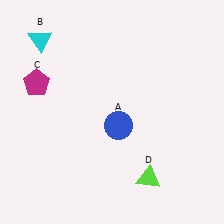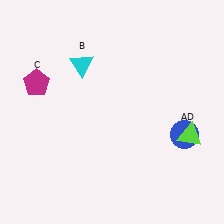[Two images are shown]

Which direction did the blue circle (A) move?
The blue circle (A) moved right.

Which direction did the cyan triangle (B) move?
The cyan triangle (B) moved right.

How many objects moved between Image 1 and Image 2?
3 objects moved between the two images.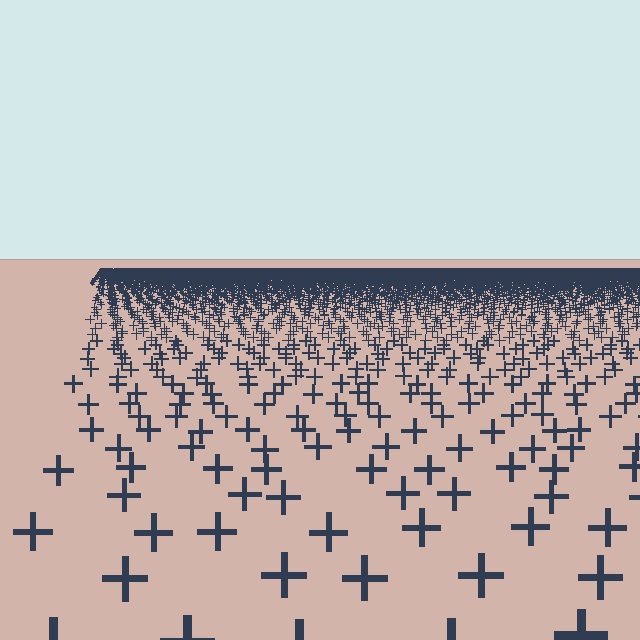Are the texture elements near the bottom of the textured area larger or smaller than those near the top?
Larger. Near the bottom, elements are closer to the viewer and appear at a bigger on-screen size.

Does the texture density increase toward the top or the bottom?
Density increases toward the top.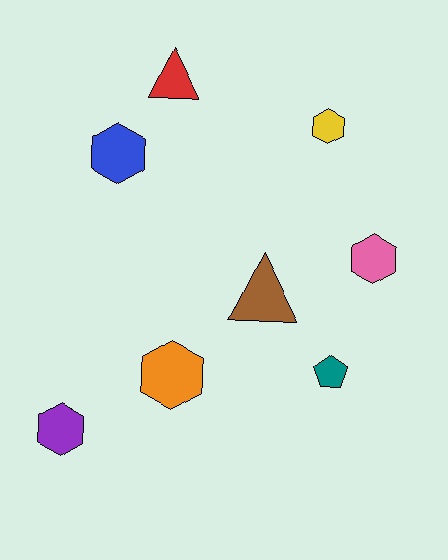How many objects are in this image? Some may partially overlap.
There are 8 objects.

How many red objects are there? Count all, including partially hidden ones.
There is 1 red object.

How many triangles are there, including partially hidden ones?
There are 2 triangles.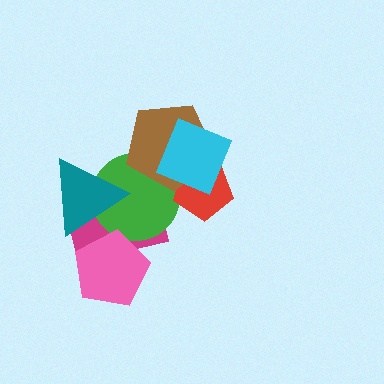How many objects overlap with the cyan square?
2 objects overlap with the cyan square.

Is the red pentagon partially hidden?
Yes, it is partially covered by another shape.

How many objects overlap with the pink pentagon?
1 object overlaps with the pink pentagon.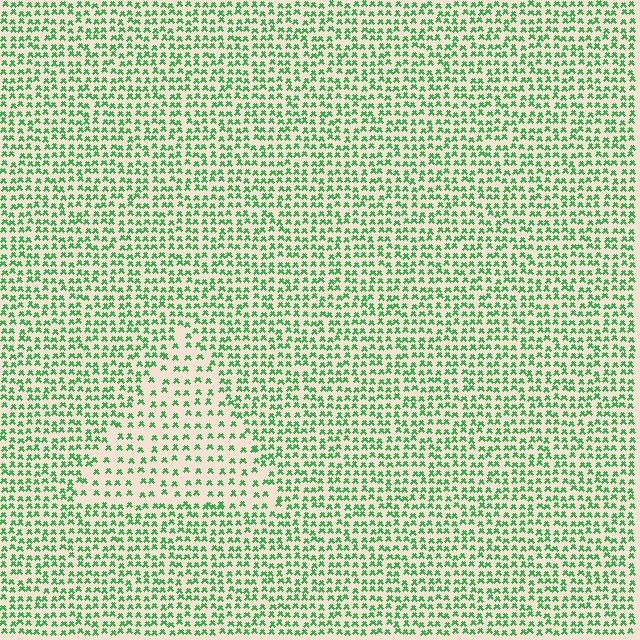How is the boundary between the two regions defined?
The boundary is defined by a change in element density (approximately 1.8x ratio). All elements are the same color, size, and shape.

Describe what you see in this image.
The image contains small green elements arranged at two different densities. A triangle-shaped region is visible where the elements are less densely packed than the surrounding area.